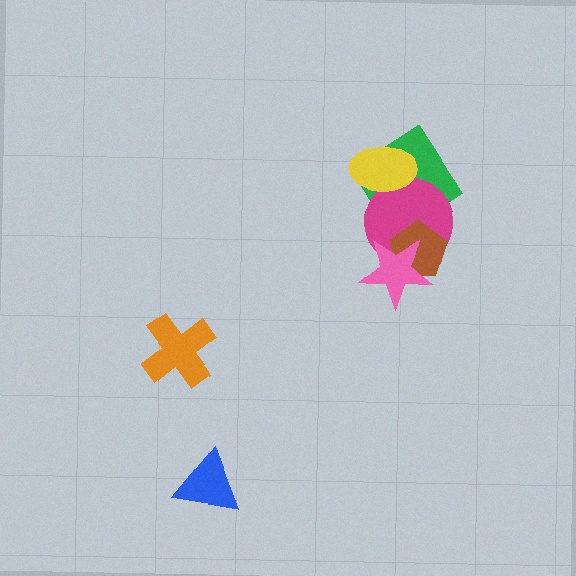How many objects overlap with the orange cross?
0 objects overlap with the orange cross.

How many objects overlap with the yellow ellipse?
2 objects overlap with the yellow ellipse.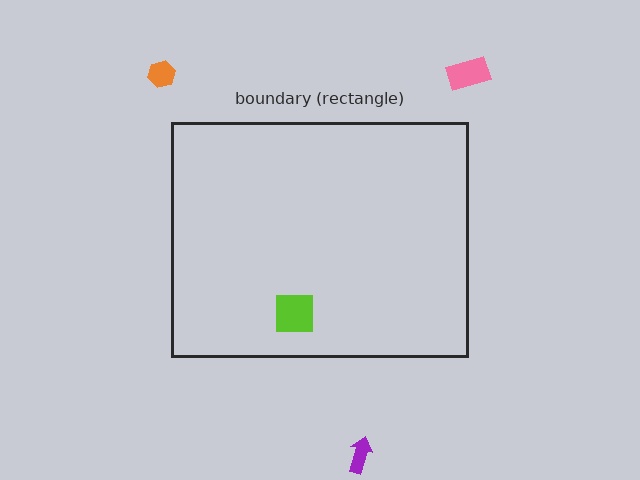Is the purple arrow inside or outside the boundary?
Outside.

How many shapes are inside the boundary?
1 inside, 3 outside.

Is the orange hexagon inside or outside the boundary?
Outside.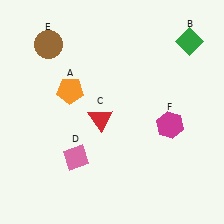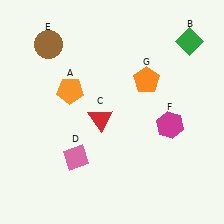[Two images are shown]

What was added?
An orange pentagon (G) was added in Image 2.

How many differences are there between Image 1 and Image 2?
There is 1 difference between the two images.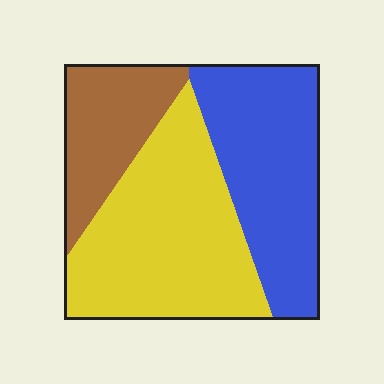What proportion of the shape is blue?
Blue takes up about three eighths (3/8) of the shape.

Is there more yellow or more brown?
Yellow.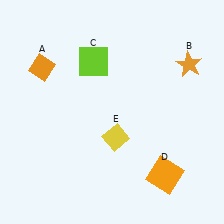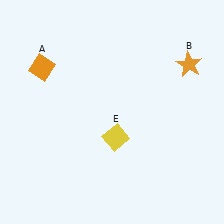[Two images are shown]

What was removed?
The lime square (C), the orange square (D) were removed in Image 2.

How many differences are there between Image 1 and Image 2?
There are 2 differences between the two images.